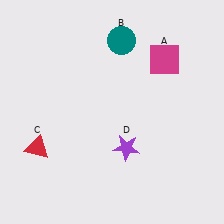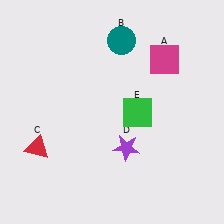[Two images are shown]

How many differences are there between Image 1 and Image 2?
There is 1 difference between the two images.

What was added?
A green square (E) was added in Image 2.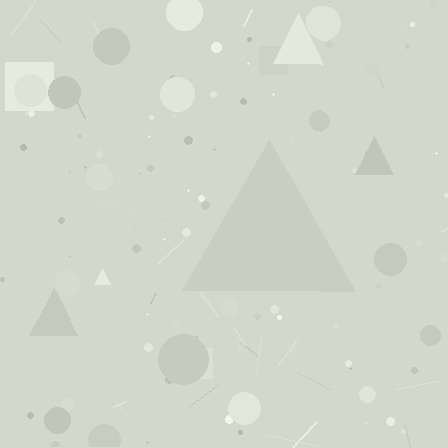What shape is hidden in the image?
A triangle is hidden in the image.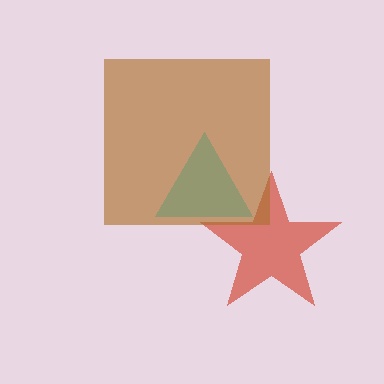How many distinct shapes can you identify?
There are 3 distinct shapes: a cyan triangle, a red star, a brown square.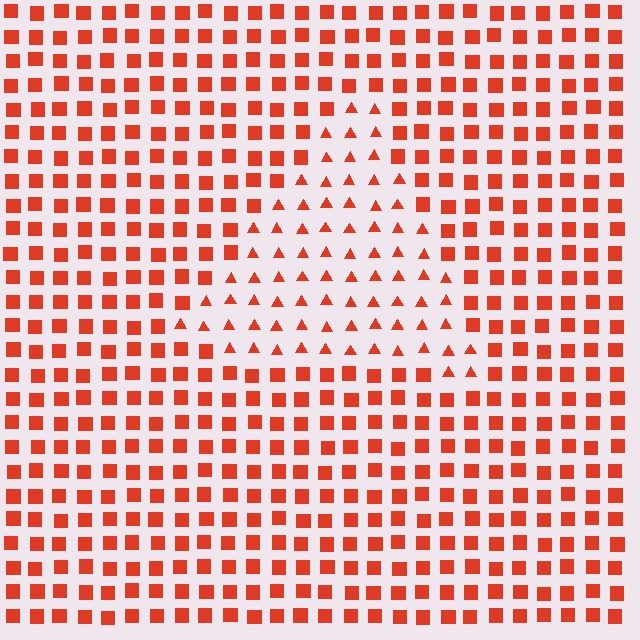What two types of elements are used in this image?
The image uses triangles inside the triangle region and squares outside it.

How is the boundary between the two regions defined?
The boundary is defined by a change in element shape: triangles inside vs. squares outside. All elements share the same color and spacing.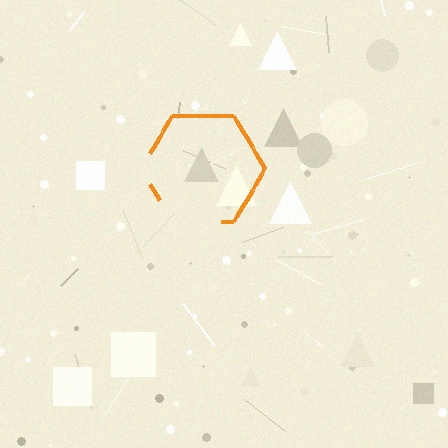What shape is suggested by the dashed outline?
The dashed outline suggests a hexagon.